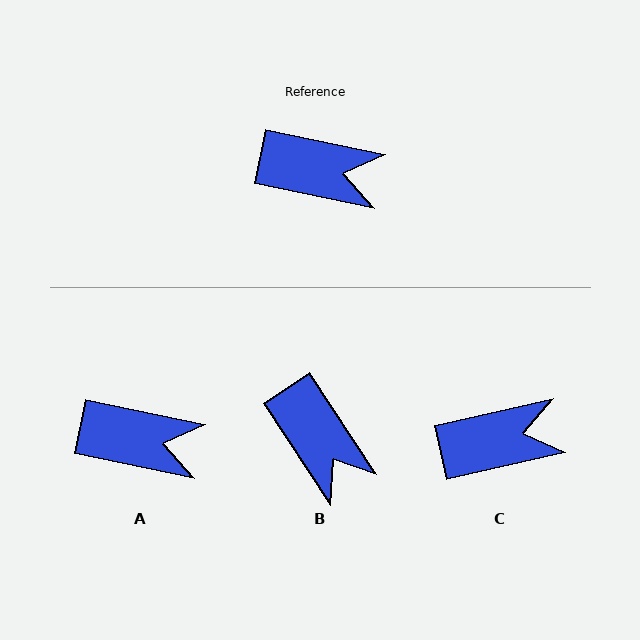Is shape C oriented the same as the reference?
No, it is off by about 25 degrees.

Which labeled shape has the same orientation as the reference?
A.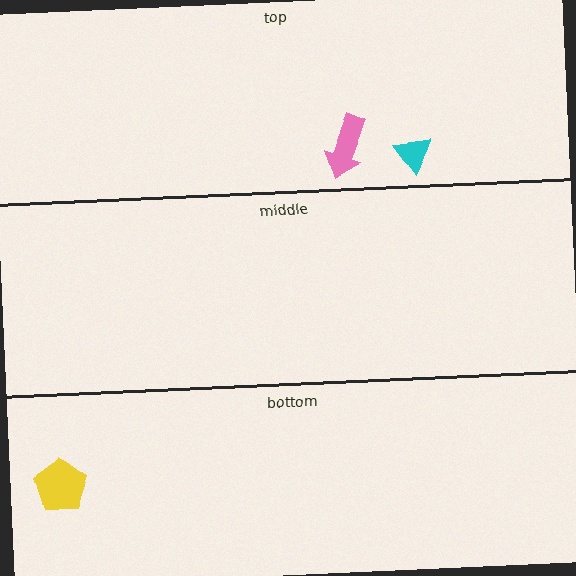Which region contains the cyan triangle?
The top region.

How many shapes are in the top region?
2.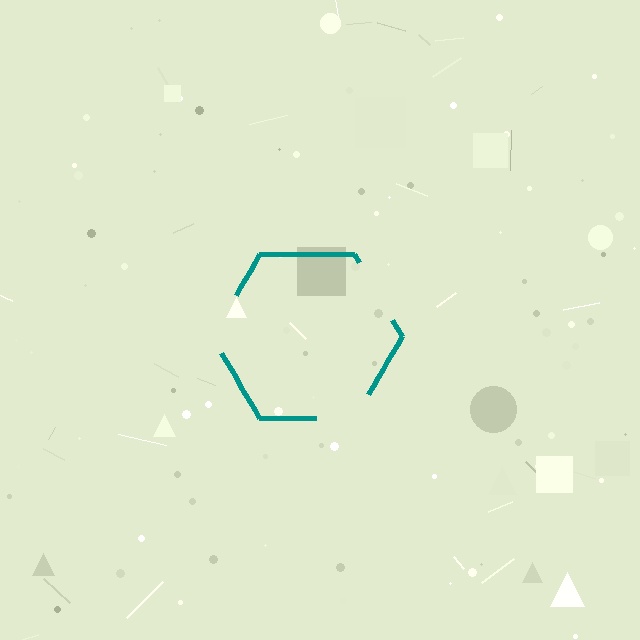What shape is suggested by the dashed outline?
The dashed outline suggests a hexagon.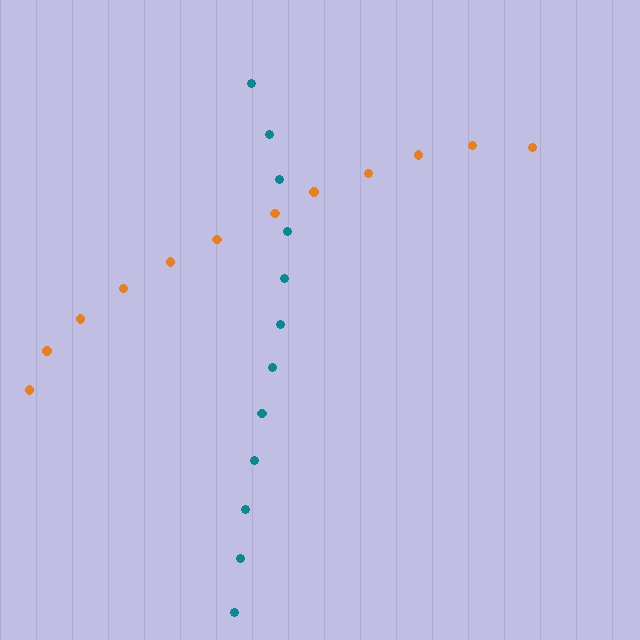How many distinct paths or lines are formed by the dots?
There are 2 distinct paths.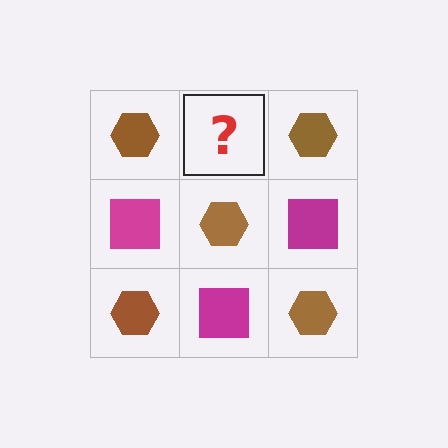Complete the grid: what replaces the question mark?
The question mark should be replaced with a magenta square.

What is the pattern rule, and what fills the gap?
The rule is that it alternates brown hexagon and magenta square in a checkerboard pattern. The gap should be filled with a magenta square.